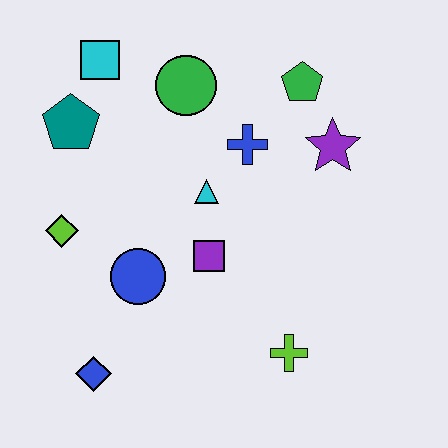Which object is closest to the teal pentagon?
The cyan square is closest to the teal pentagon.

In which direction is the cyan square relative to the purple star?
The cyan square is to the left of the purple star.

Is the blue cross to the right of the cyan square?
Yes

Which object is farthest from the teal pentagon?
The lime cross is farthest from the teal pentagon.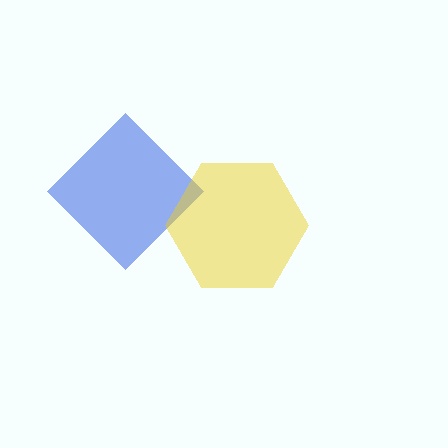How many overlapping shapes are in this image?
There are 2 overlapping shapes in the image.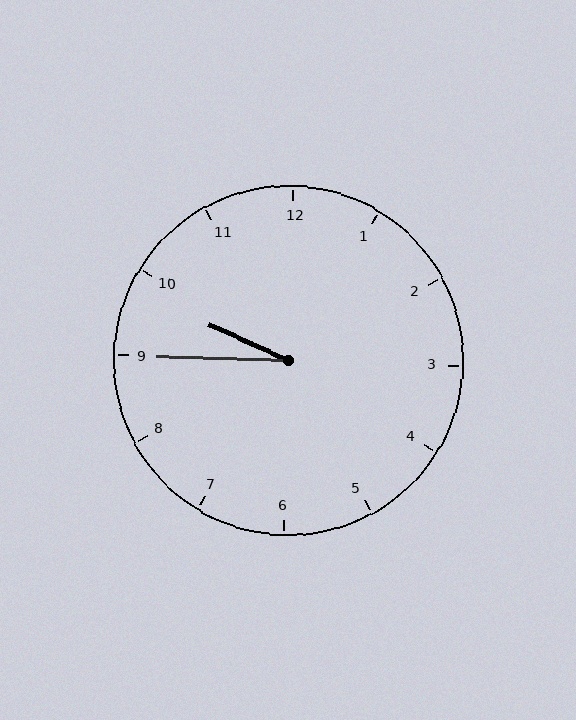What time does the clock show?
9:45.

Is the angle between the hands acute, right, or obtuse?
It is acute.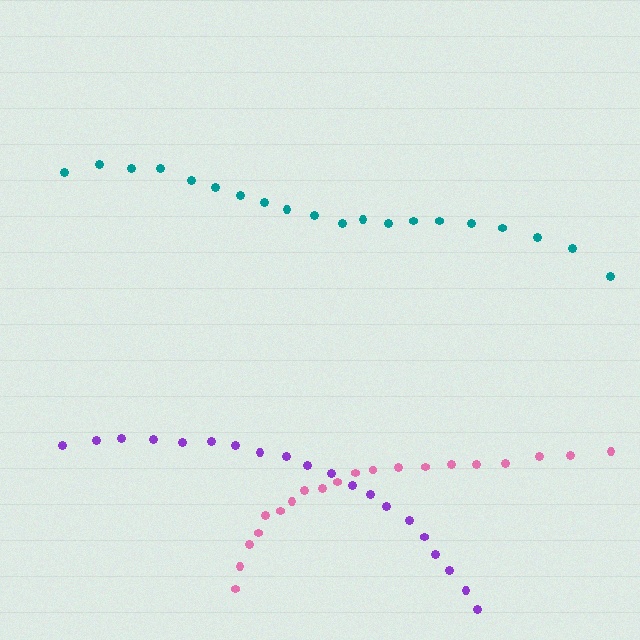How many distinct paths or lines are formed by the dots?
There are 3 distinct paths.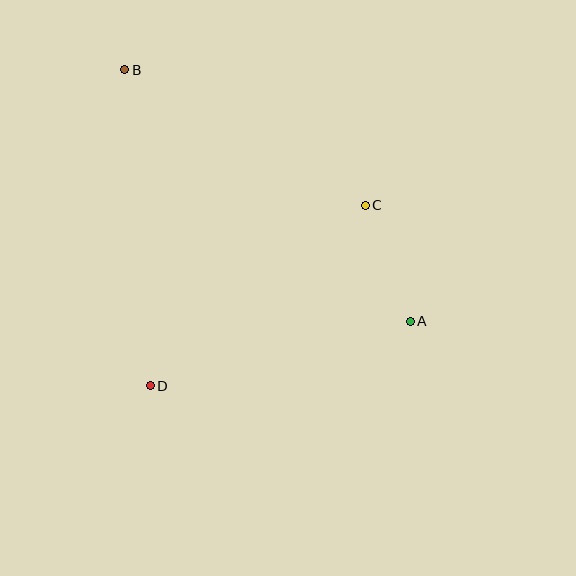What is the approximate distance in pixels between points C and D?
The distance between C and D is approximately 281 pixels.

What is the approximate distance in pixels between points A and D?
The distance between A and D is approximately 268 pixels.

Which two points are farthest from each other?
Points A and B are farthest from each other.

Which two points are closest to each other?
Points A and C are closest to each other.